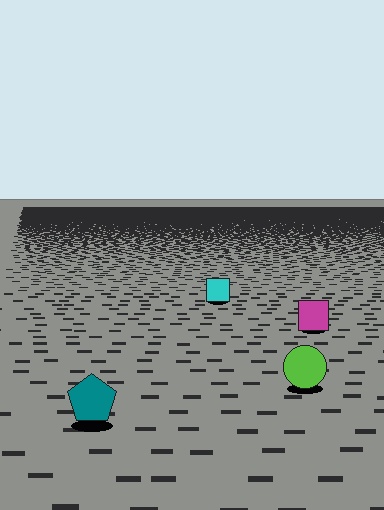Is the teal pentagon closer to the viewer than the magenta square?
Yes. The teal pentagon is closer — you can tell from the texture gradient: the ground texture is coarser near it.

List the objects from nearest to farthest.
From nearest to farthest: the teal pentagon, the lime circle, the magenta square, the cyan square.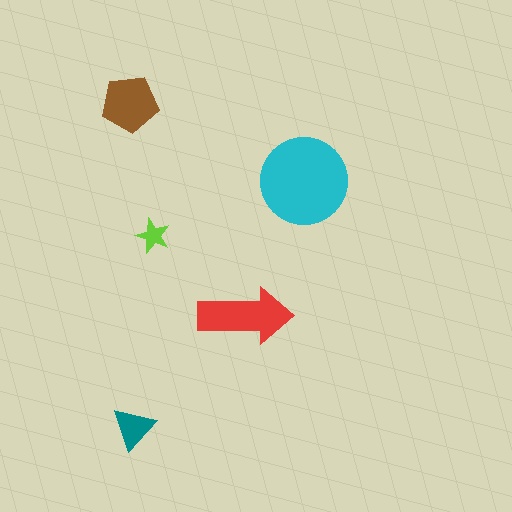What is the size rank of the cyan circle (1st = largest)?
1st.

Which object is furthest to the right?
The cyan circle is rightmost.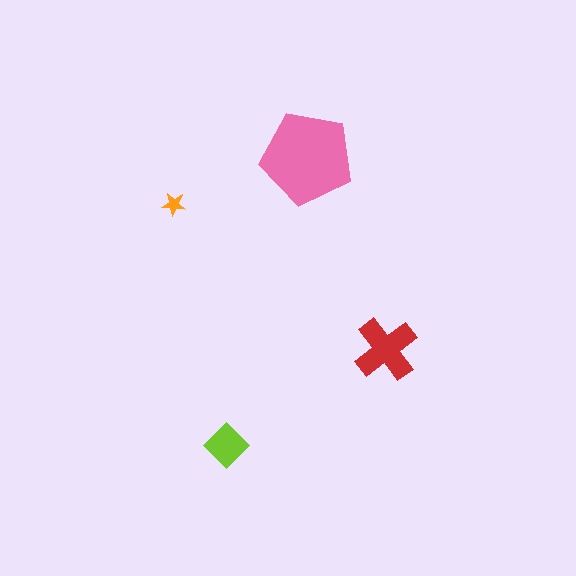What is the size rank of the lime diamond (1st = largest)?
3rd.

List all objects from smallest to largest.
The orange star, the lime diamond, the red cross, the pink pentagon.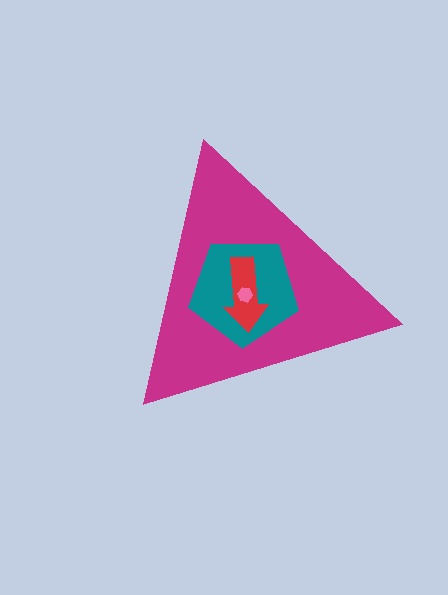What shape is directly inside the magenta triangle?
The teal pentagon.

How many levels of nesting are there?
4.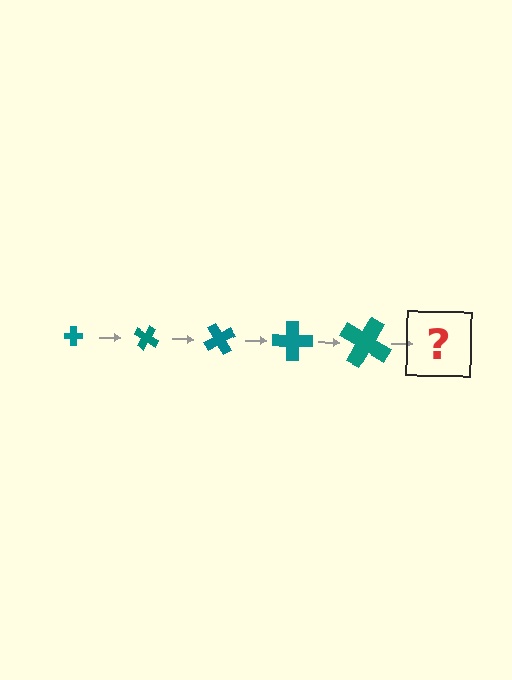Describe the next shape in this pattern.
It should be a cross, larger than the previous one and rotated 150 degrees from the start.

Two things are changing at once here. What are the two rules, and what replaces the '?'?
The two rules are that the cross grows larger each step and it rotates 30 degrees each step. The '?' should be a cross, larger than the previous one and rotated 150 degrees from the start.